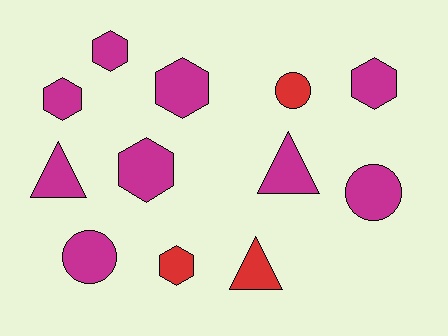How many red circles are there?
There is 1 red circle.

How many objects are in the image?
There are 12 objects.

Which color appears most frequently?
Magenta, with 9 objects.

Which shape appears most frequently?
Hexagon, with 6 objects.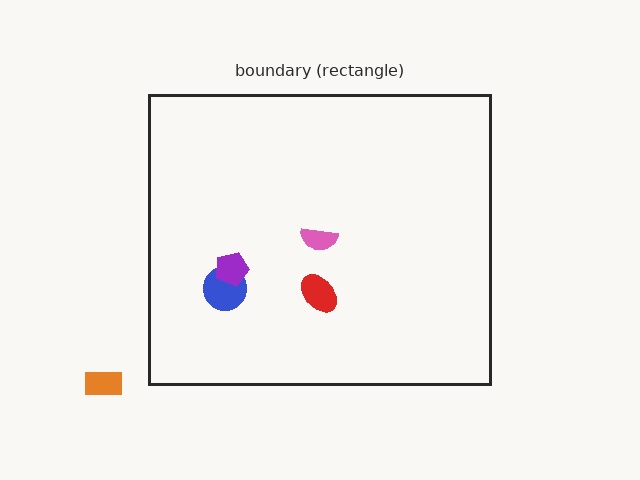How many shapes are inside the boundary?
4 inside, 1 outside.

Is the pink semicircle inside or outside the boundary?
Inside.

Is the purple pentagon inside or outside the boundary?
Inside.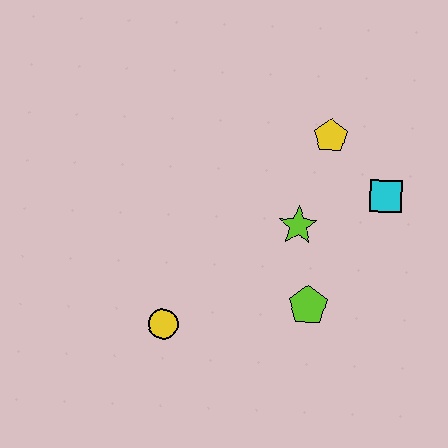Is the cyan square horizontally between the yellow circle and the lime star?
No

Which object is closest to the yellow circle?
The lime pentagon is closest to the yellow circle.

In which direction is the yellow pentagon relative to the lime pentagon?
The yellow pentagon is above the lime pentagon.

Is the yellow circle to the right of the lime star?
No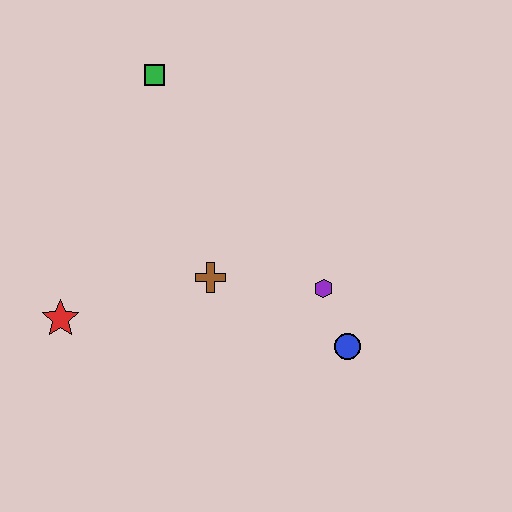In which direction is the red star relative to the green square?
The red star is below the green square.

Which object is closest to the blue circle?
The purple hexagon is closest to the blue circle.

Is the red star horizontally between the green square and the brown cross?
No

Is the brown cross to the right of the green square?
Yes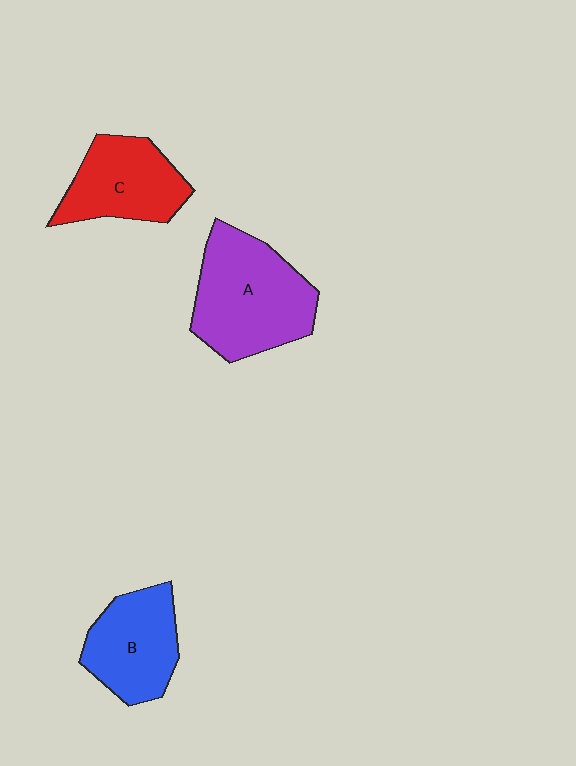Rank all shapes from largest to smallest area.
From largest to smallest: A (purple), C (red), B (blue).